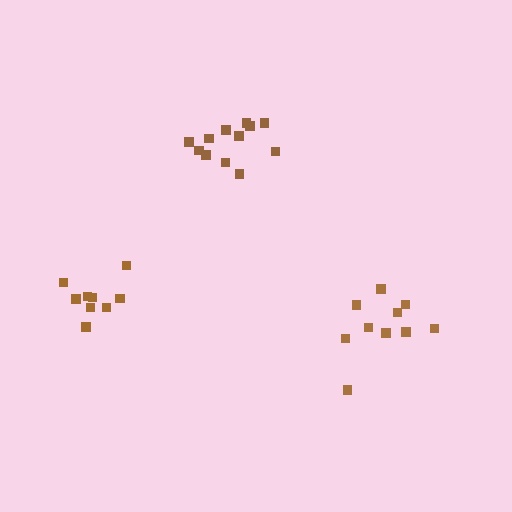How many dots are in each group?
Group 1: 12 dots, Group 2: 10 dots, Group 3: 9 dots (31 total).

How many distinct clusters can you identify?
There are 3 distinct clusters.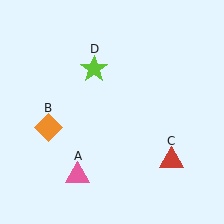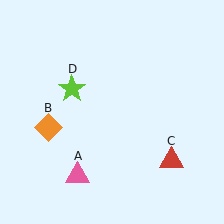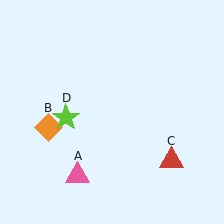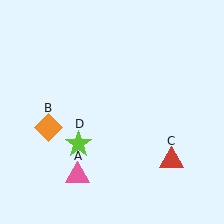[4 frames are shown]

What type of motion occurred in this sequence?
The lime star (object D) rotated counterclockwise around the center of the scene.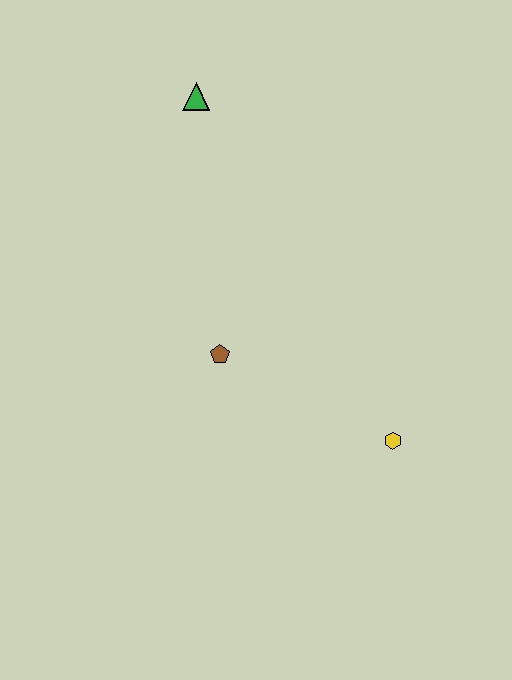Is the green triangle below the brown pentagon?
No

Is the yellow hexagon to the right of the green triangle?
Yes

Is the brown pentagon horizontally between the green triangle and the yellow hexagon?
Yes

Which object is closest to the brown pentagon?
The yellow hexagon is closest to the brown pentagon.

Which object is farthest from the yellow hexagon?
The green triangle is farthest from the yellow hexagon.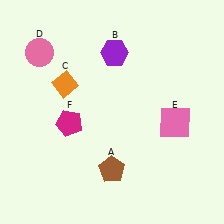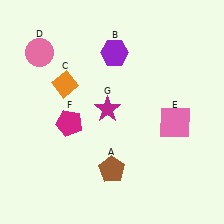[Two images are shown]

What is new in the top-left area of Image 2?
A magenta star (G) was added in the top-left area of Image 2.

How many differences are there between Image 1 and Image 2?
There is 1 difference between the two images.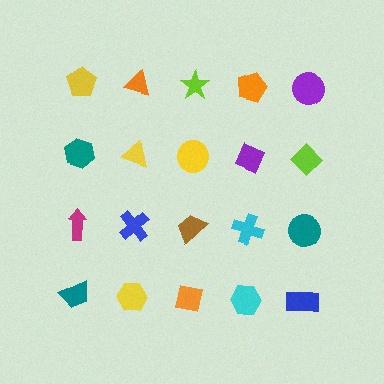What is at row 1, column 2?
An orange triangle.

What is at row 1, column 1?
A yellow pentagon.